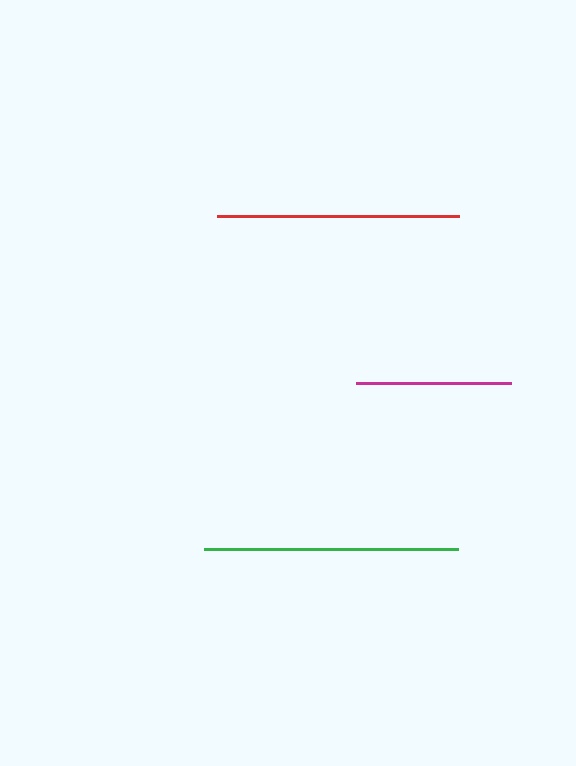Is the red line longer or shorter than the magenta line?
The red line is longer than the magenta line.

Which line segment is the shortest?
The magenta line is the shortest at approximately 155 pixels.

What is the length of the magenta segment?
The magenta segment is approximately 155 pixels long.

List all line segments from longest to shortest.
From longest to shortest: green, red, magenta.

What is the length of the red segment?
The red segment is approximately 242 pixels long.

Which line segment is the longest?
The green line is the longest at approximately 254 pixels.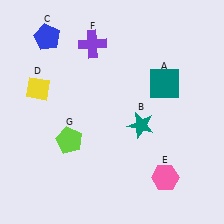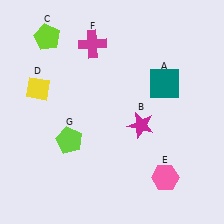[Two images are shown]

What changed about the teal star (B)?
In Image 1, B is teal. In Image 2, it changed to magenta.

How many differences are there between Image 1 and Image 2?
There are 3 differences between the two images.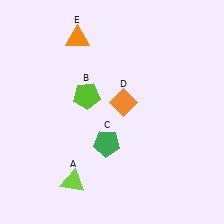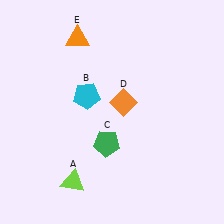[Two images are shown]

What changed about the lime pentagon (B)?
In Image 1, B is lime. In Image 2, it changed to cyan.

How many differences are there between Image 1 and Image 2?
There is 1 difference between the two images.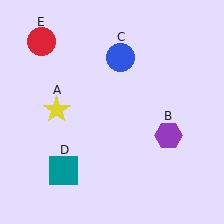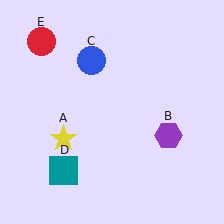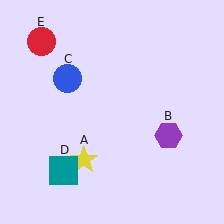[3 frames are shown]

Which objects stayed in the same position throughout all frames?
Purple hexagon (object B) and teal square (object D) and red circle (object E) remained stationary.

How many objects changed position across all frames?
2 objects changed position: yellow star (object A), blue circle (object C).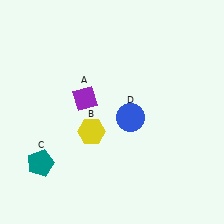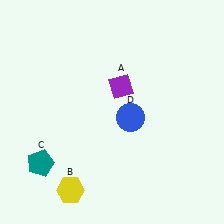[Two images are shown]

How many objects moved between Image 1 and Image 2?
2 objects moved between the two images.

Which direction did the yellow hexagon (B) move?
The yellow hexagon (B) moved down.